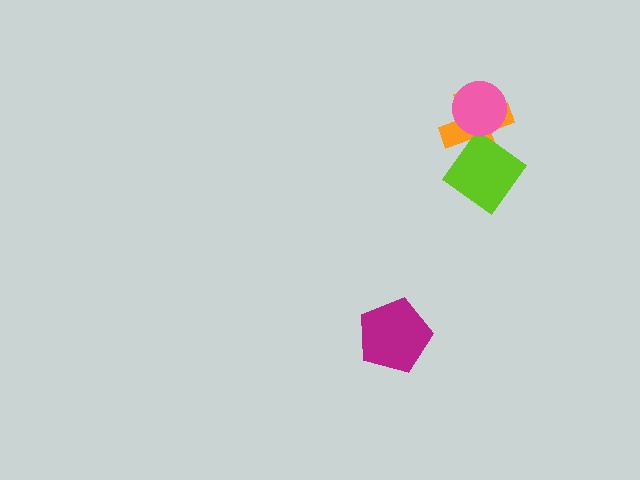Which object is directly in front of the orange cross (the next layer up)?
The lime diamond is directly in front of the orange cross.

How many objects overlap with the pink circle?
1 object overlaps with the pink circle.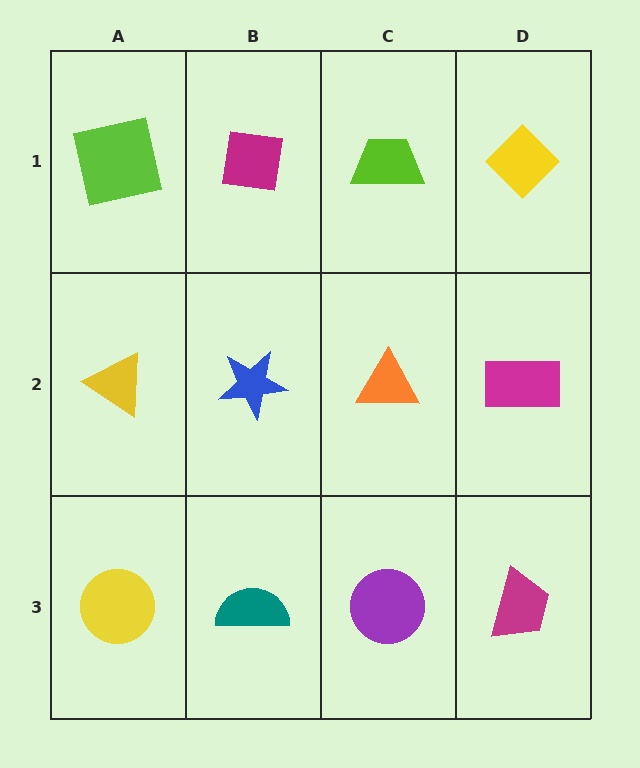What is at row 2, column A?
A yellow triangle.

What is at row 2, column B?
A blue star.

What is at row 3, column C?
A purple circle.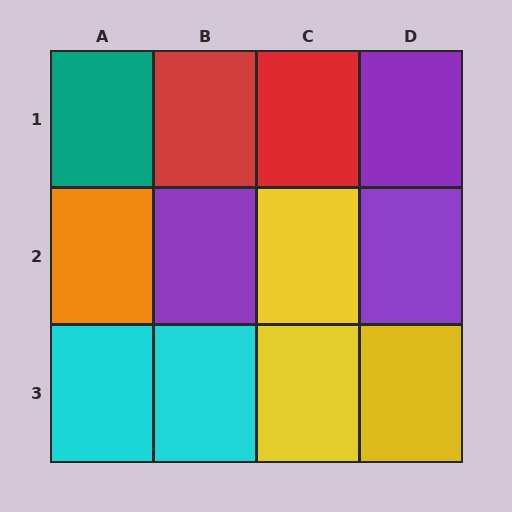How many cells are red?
2 cells are red.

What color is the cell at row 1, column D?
Purple.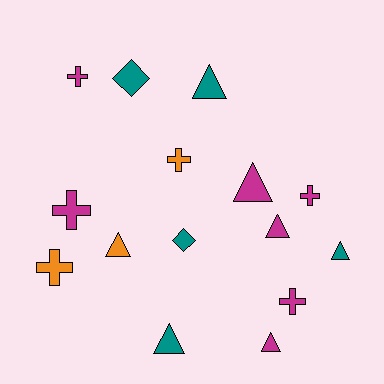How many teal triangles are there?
There are 3 teal triangles.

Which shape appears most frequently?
Triangle, with 7 objects.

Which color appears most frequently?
Magenta, with 7 objects.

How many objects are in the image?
There are 15 objects.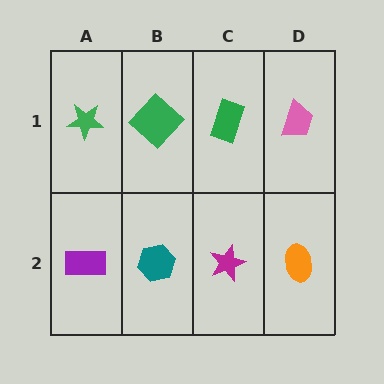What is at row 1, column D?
A pink trapezoid.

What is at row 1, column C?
A green rectangle.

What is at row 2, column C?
A magenta star.